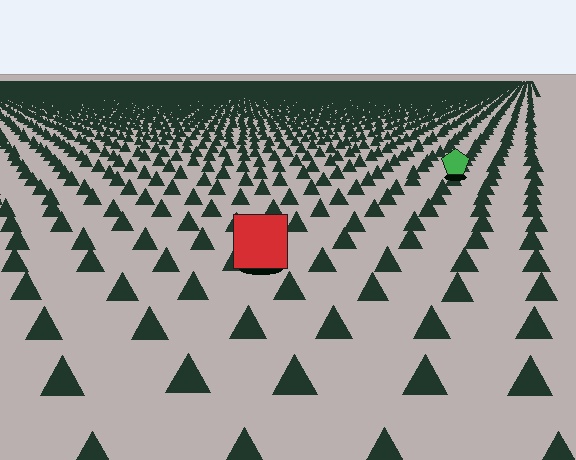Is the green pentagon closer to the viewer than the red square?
No. The red square is closer — you can tell from the texture gradient: the ground texture is coarser near it.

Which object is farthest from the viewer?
The green pentagon is farthest from the viewer. It appears smaller and the ground texture around it is denser.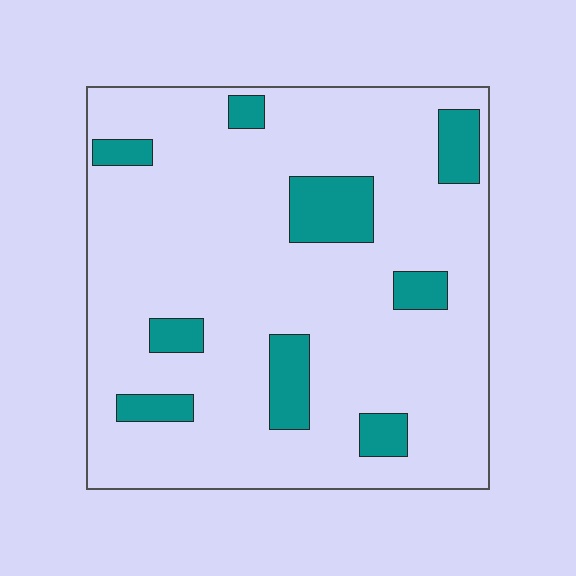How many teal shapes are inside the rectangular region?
9.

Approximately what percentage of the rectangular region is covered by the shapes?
Approximately 15%.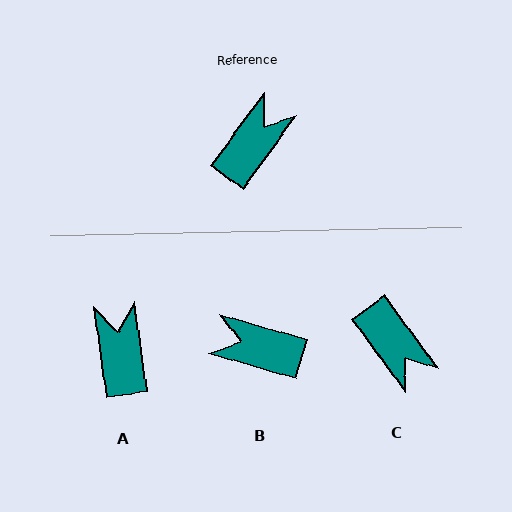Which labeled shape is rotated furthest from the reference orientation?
B, about 110 degrees away.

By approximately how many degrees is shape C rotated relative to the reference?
Approximately 107 degrees clockwise.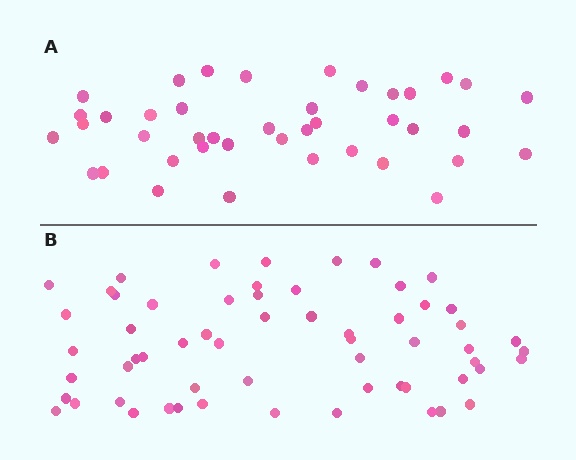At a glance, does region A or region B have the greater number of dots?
Region B (the bottom region) has more dots.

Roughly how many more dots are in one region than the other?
Region B has approximately 20 more dots than region A.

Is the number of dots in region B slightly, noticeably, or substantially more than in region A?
Region B has substantially more. The ratio is roughly 1.5 to 1.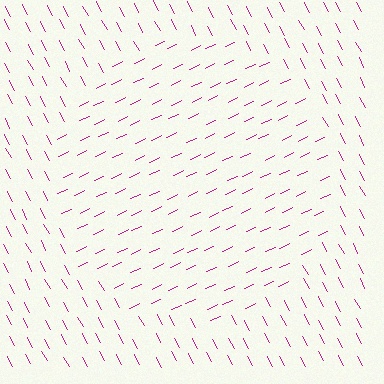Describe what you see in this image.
The image is filled with small magenta line segments. A circle region in the image has lines oriented differently from the surrounding lines, creating a visible texture boundary.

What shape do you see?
I see a circle.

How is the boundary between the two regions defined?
The boundary is defined purely by a change in line orientation (approximately 87 degrees difference). All lines are the same color and thickness.